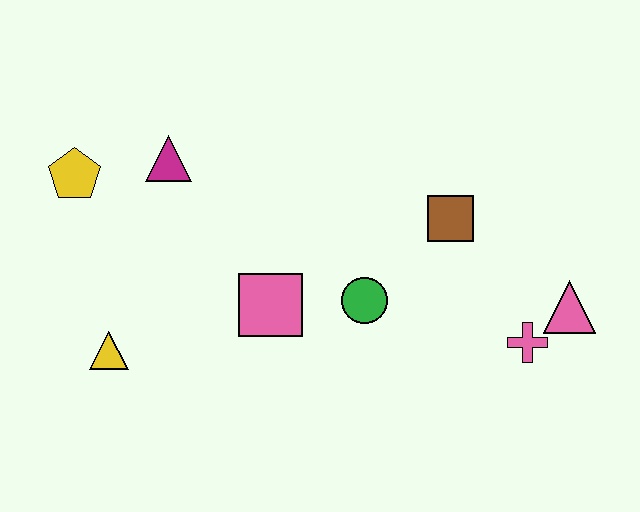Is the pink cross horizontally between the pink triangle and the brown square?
Yes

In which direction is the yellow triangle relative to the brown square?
The yellow triangle is to the left of the brown square.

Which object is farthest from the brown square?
The yellow pentagon is farthest from the brown square.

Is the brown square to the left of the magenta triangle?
No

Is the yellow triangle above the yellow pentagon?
No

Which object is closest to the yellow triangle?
The pink square is closest to the yellow triangle.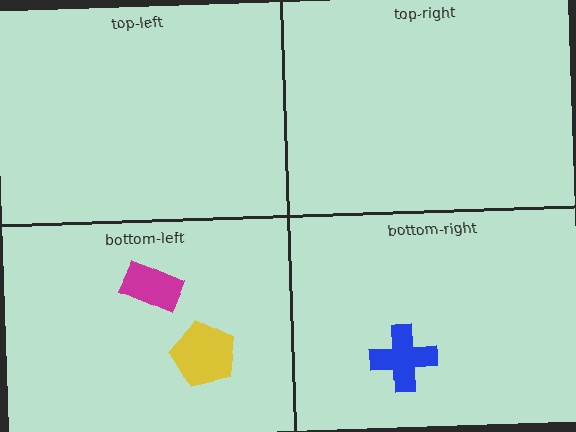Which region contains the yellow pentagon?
The bottom-left region.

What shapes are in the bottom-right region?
The blue cross.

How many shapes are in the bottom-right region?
1.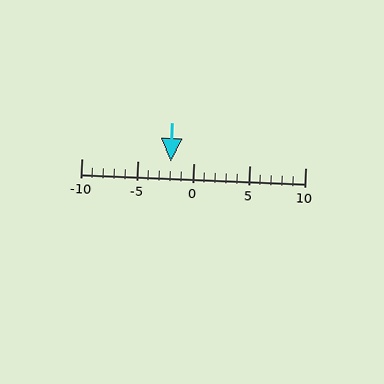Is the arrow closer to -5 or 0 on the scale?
The arrow is closer to 0.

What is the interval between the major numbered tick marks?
The major tick marks are spaced 5 units apart.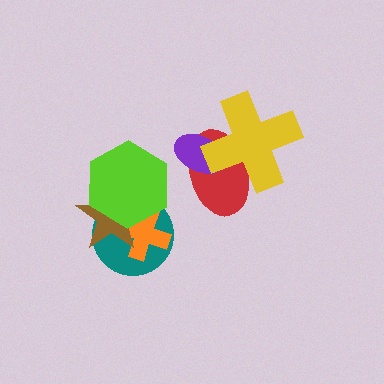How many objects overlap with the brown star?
3 objects overlap with the brown star.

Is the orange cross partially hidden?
Yes, it is partially covered by another shape.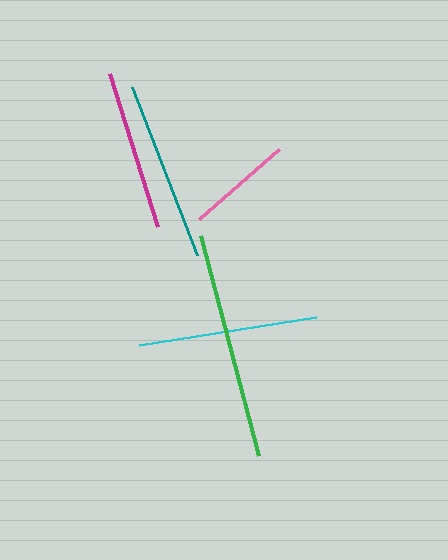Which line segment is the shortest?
The pink line is the shortest at approximately 106 pixels.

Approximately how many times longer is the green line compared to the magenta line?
The green line is approximately 1.4 times the length of the magenta line.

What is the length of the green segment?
The green segment is approximately 228 pixels long.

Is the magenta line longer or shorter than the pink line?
The magenta line is longer than the pink line.